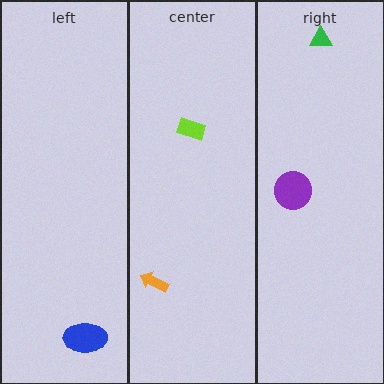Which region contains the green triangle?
The right region.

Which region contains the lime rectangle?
The center region.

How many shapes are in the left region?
1.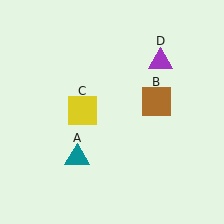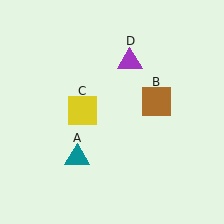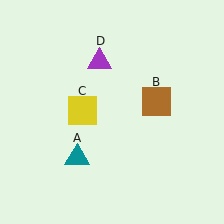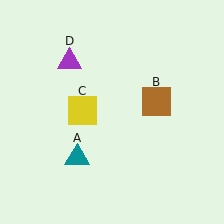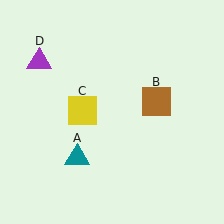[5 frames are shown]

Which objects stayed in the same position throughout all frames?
Teal triangle (object A) and brown square (object B) and yellow square (object C) remained stationary.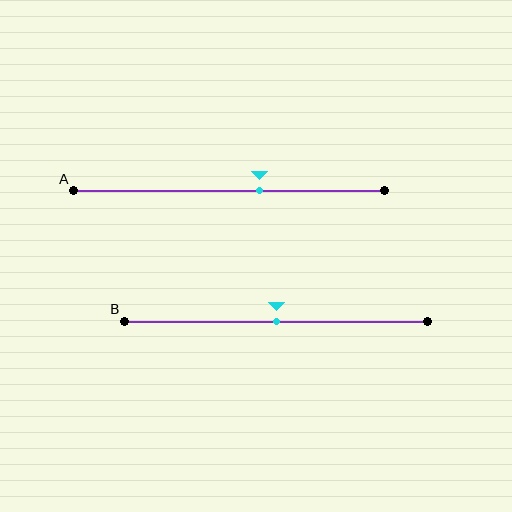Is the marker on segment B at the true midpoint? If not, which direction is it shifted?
Yes, the marker on segment B is at the true midpoint.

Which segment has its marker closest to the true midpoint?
Segment B has its marker closest to the true midpoint.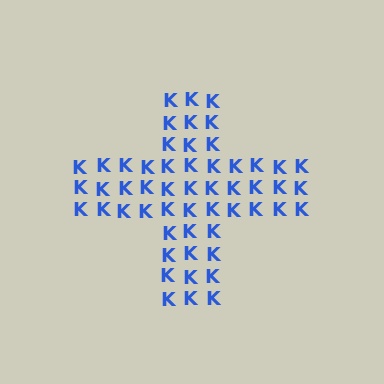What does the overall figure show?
The overall figure shows a cross.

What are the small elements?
The small elements are letter K's.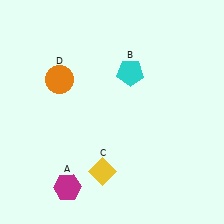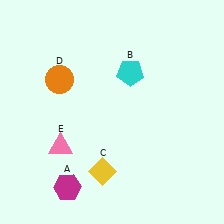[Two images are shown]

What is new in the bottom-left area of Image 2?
A pink triangle (E) was added in the bottom-left area of Image 2.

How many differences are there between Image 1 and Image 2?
There is 1 difference between the two images.